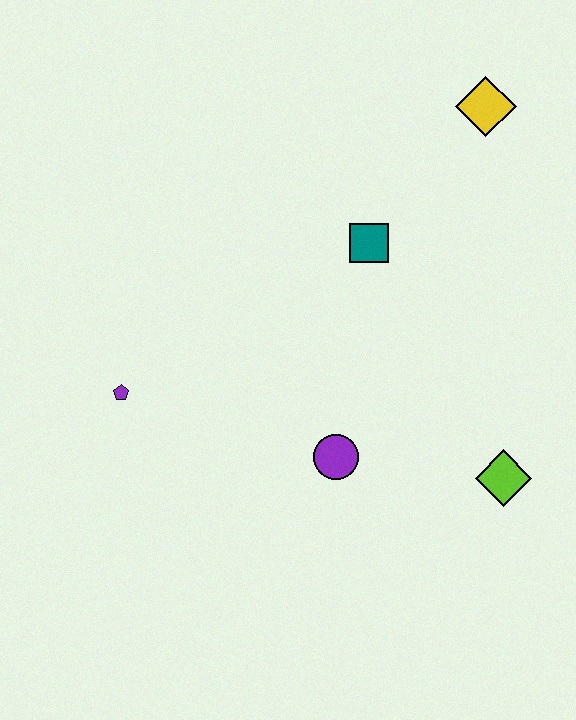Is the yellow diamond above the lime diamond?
Yes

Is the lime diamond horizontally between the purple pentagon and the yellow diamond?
No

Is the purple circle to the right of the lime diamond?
No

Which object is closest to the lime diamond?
The purple circle is closest to the lime diamond.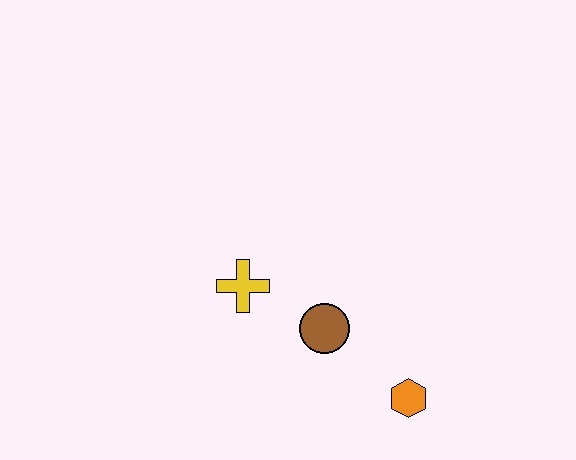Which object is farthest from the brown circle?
The orange hexagon is farthest from the brown circle.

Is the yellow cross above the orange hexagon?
Yes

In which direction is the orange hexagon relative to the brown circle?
The orange hexagon is to the right of the brown circle.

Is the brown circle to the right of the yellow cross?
Yes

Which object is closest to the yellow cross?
The brown circle is closest to the yellow cross.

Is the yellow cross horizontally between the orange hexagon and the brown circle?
No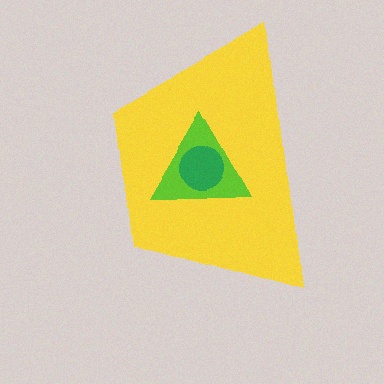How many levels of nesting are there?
3.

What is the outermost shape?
The yellow trapezoid.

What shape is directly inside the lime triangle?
The green circle.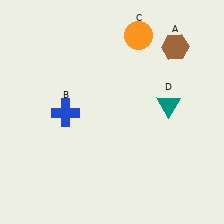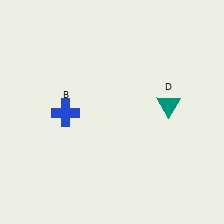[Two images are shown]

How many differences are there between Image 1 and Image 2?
There are 2 differences between the two images.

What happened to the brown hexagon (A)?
The brown hexagon (A) was removed in Image 2. It was in the top-right area of Image 1.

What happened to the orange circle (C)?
The orange circle (C) was removed in Image 2. It was in the top-right area of Image 1.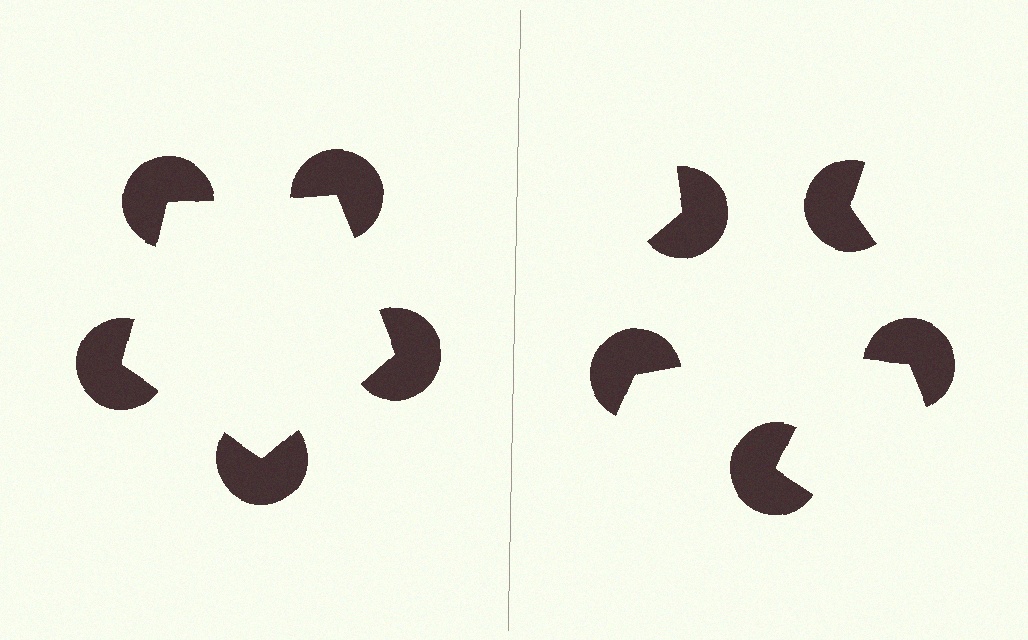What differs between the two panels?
The pac-man discs are positioned identically on both sides; only the wedge orientations differ. On the left they align to a pentagon; on the right they are misaligned.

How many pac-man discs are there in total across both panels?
10 — 5 on each side.